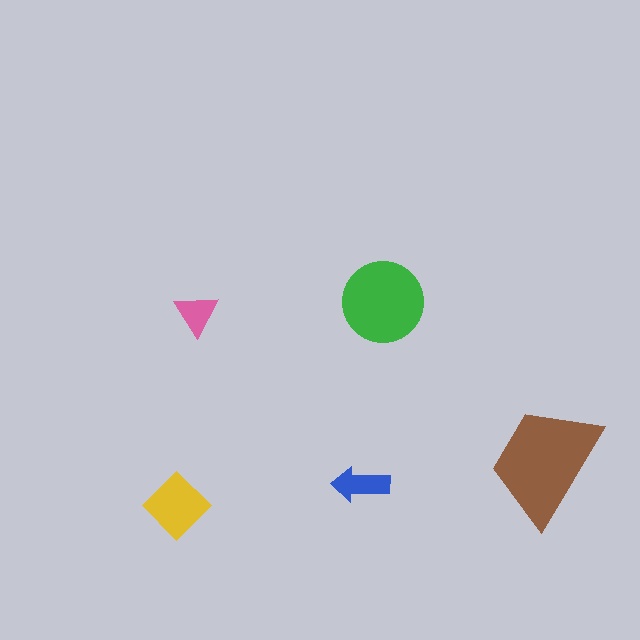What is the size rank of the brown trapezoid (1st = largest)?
1st.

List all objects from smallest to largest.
The pink triangle, the blue arrow, the yellow diamond, the green circle, the brown trapezoid.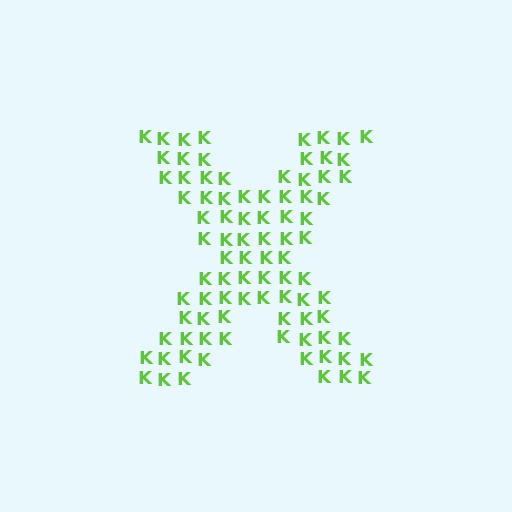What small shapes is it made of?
It is made of small letter K's.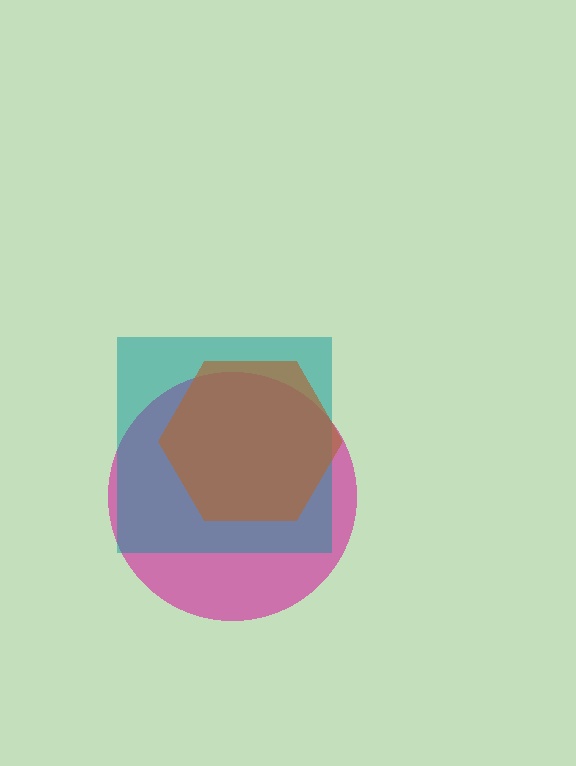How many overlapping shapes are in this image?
There are 3 overlapping shapes in the image.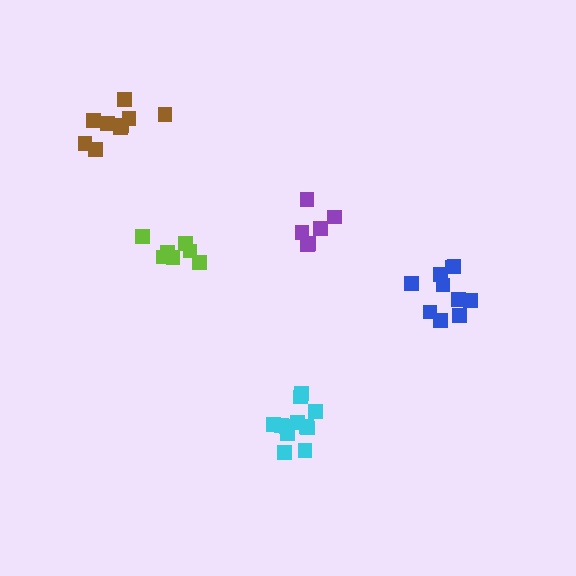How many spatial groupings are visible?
There are 5 spatial groupings.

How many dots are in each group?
Group 1: 10 dots, Group 2: 6 dots, Group 3: 12 dots, Group 4: 7 dots, Group 5: 9 dots (44 total).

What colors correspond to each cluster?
The clusters are colored: blue, purple, cyan, lime, brown.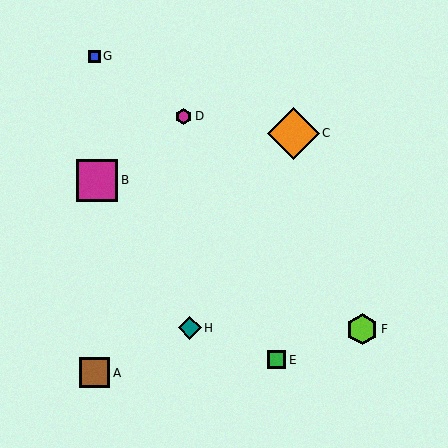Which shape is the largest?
The orange diamond (labeled C) is the largest.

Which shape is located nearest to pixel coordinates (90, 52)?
The blue square (labeled G) at (94, 56) is nearest to that location.